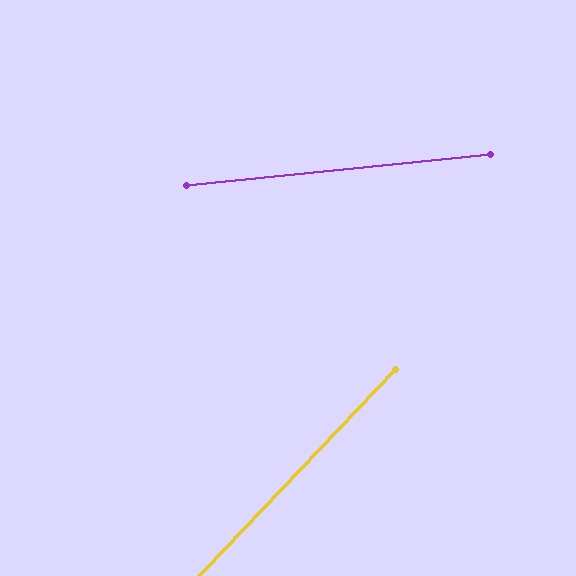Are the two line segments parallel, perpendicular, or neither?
Neither parallel nor perpendicular — they differ by about 41°.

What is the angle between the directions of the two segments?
Approximately 41 degrees.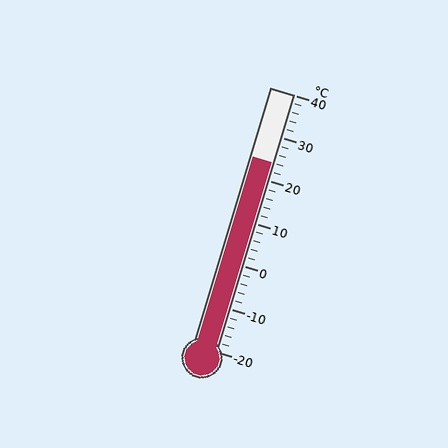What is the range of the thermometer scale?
The thermometer scale ranges from -20°C to 40°C.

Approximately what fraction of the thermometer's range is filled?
The thermometer is filled to approximately 75% of its range.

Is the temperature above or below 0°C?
The temperature is above 0°C.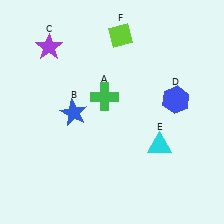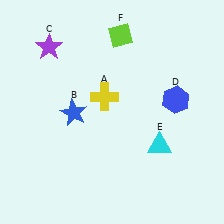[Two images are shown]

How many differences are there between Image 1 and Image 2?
There is 1 difference between the two images.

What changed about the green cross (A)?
In Image 1, A is green. In Image 2, it changed to yellow.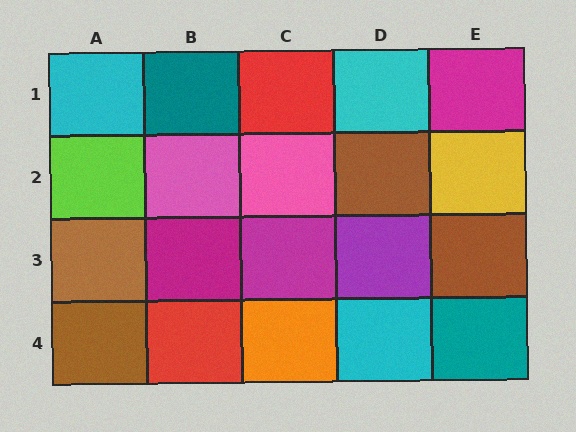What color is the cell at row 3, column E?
Brown.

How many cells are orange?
1 cell is orange.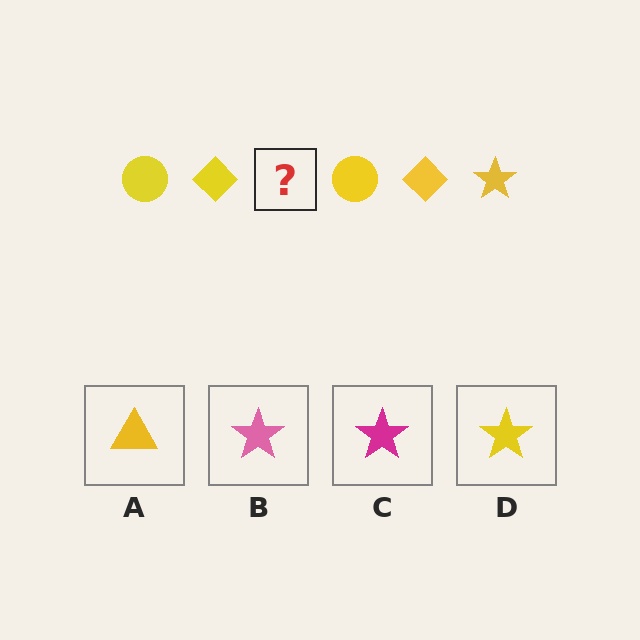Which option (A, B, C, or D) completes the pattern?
D.